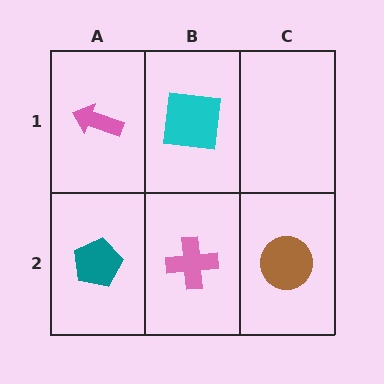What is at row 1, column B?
A cyan square.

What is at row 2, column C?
A brown circle.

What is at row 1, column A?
A pink arrow.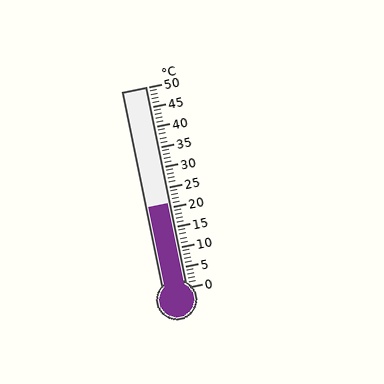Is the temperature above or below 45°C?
The temperature is below 45°C.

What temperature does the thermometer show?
The thermometer shows approximately 21°C.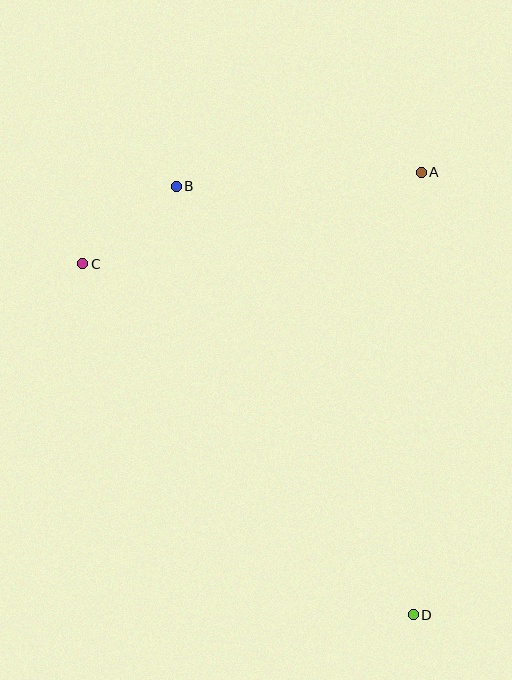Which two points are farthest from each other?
Points B and D are farthest from each other.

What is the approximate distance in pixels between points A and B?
The distance between A and B is approximately 245 pixels.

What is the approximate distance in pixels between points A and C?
The distance between A and C is approximately 351 pixels.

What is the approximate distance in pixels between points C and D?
The distance between C and D is approximately 482 pixels.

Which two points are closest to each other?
Points B and C are closest to each other.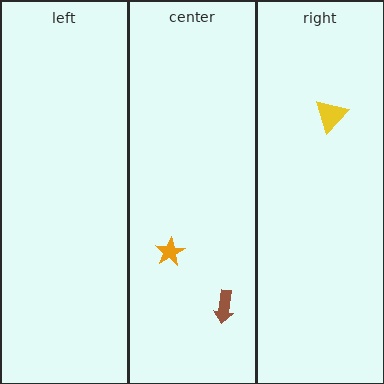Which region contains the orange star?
The center region.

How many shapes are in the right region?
1.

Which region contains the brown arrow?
The center region.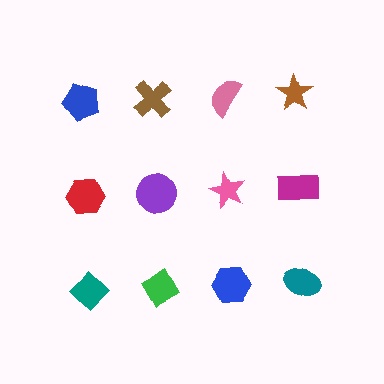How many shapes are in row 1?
4 shapes.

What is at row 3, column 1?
A teal diamond.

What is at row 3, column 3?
A blue hexagon.